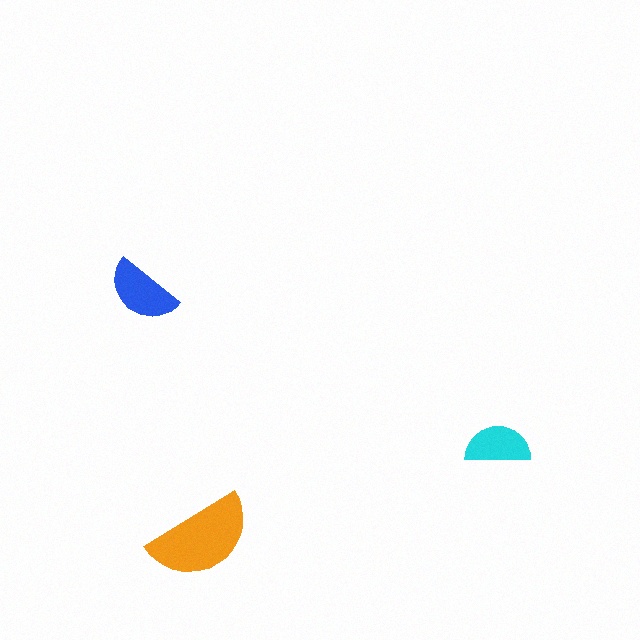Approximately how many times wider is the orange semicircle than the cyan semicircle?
About 1.5 times wider.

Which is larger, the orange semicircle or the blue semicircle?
The orange one.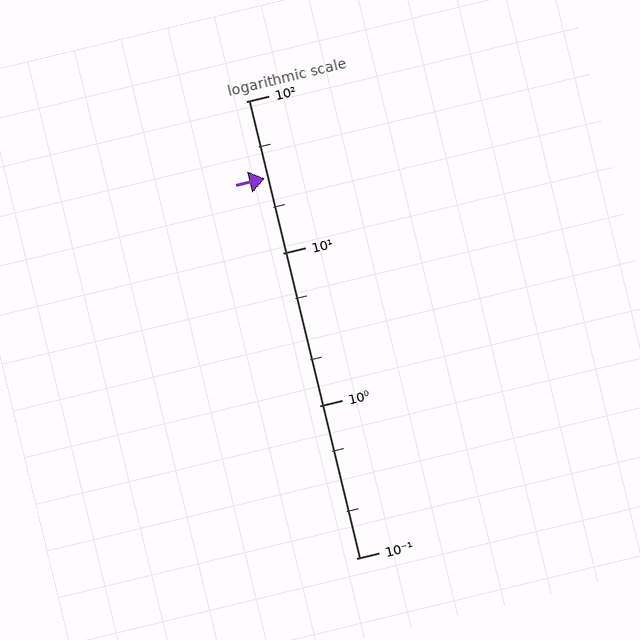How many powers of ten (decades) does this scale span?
The scale spans 3 decades, from 0.1 to 100.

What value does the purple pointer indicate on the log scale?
The pointer indicates approximately 31.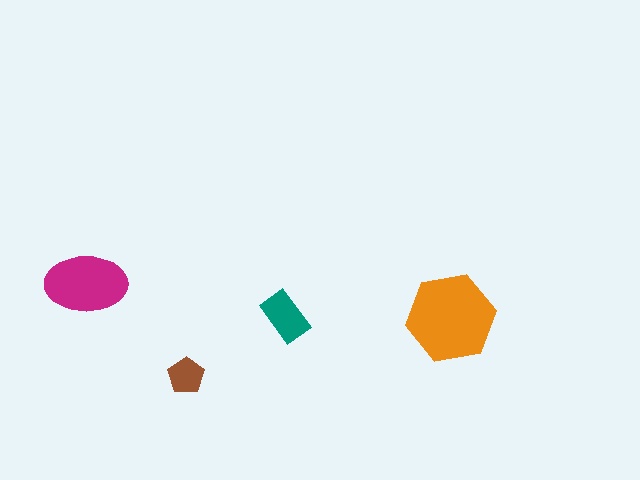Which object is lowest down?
The brown pentagon is bottommost.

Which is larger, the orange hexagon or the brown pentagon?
The orange hexagon.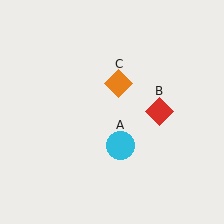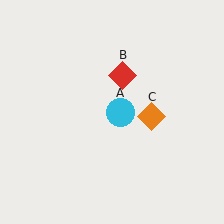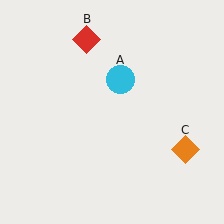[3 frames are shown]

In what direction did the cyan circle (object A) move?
The cyan circle (object A) moved up.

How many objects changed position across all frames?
3 objects changed position: cyan circle (object A), red diamond (object B), orange diamond (object C).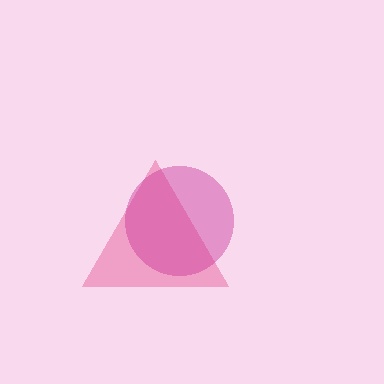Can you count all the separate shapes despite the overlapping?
Yes, there are 2 separate shapes.